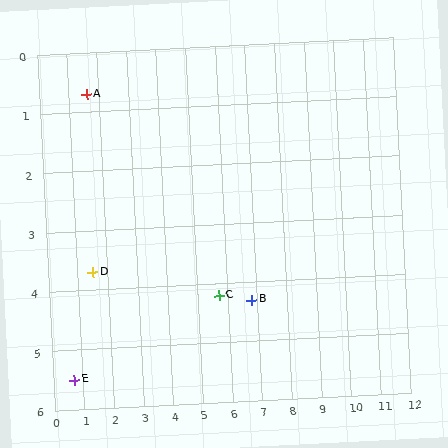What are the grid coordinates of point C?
Point C is at approximately (5.7, 4.2).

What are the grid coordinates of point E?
Point E is at approximately (0.7, 5.5).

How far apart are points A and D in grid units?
Points A and D are about 3.0 grid units apart.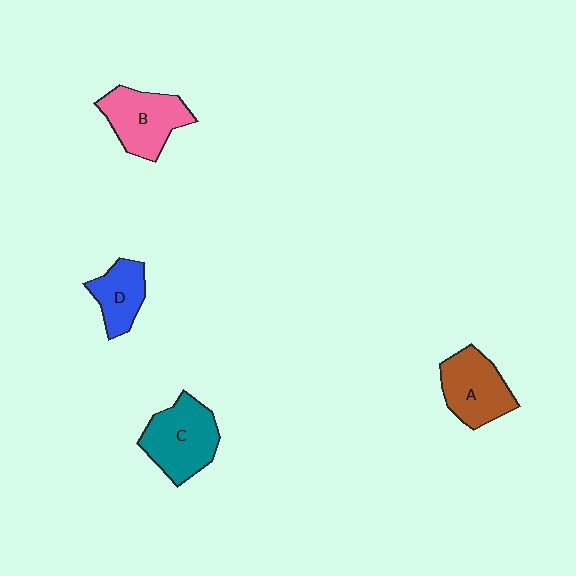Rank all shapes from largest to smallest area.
From largest to smallest: C (teal), B (pink), A (brown), D (blue).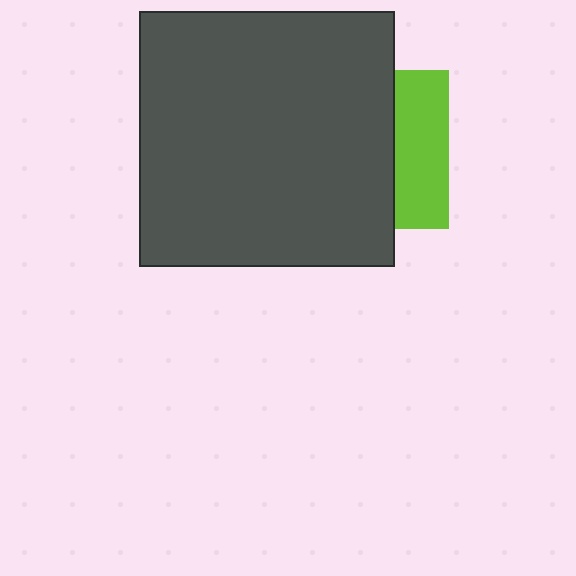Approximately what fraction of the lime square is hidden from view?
Roughly 66% of the lime square is hidden behind the dark gray square.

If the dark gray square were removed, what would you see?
You would see the complete lime square.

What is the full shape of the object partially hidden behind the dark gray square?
The partially hidden object is a lime square.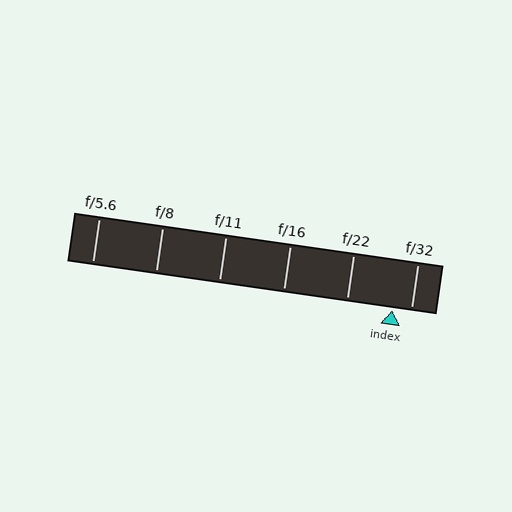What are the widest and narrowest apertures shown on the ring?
The widest aperture shown is f/5.6 and the narrowest is f/32.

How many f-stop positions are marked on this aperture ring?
There are 6 f-stop positions marked.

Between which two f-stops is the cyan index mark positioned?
The index mark is between f/22 and f/32.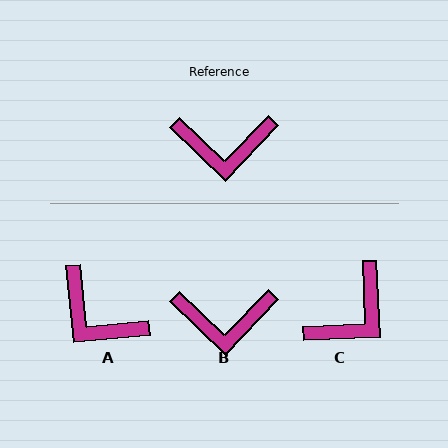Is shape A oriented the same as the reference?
No, it is off by about 41 degrees.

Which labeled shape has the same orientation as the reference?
B.